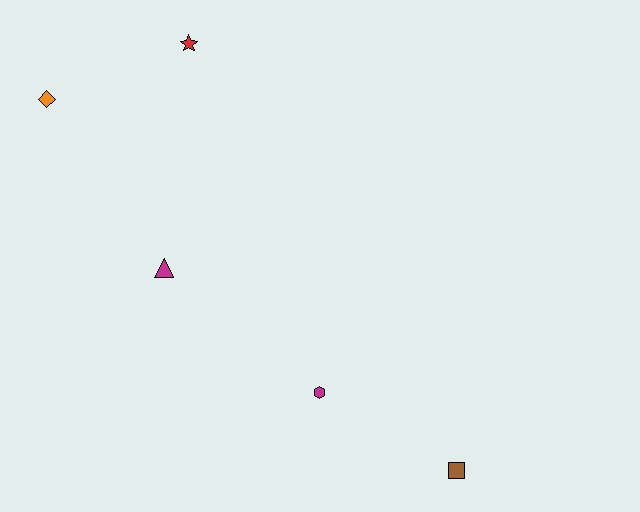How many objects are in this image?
There are 5 objects.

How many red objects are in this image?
There is 1 red object.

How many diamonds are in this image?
There is 1 diamond.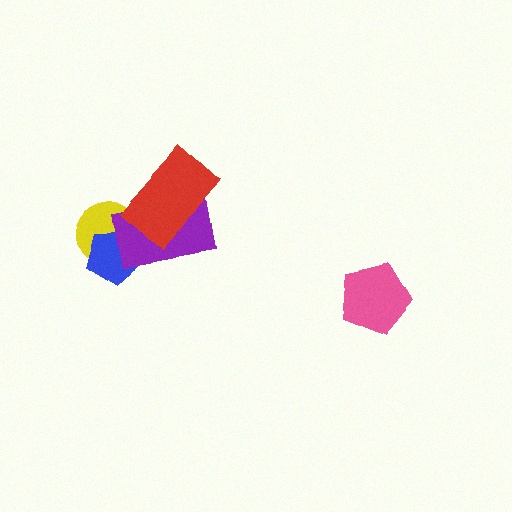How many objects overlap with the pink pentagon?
0 objects overlap with the pink pentagon.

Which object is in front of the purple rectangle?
The red rectangle is in front of the purple rectangle.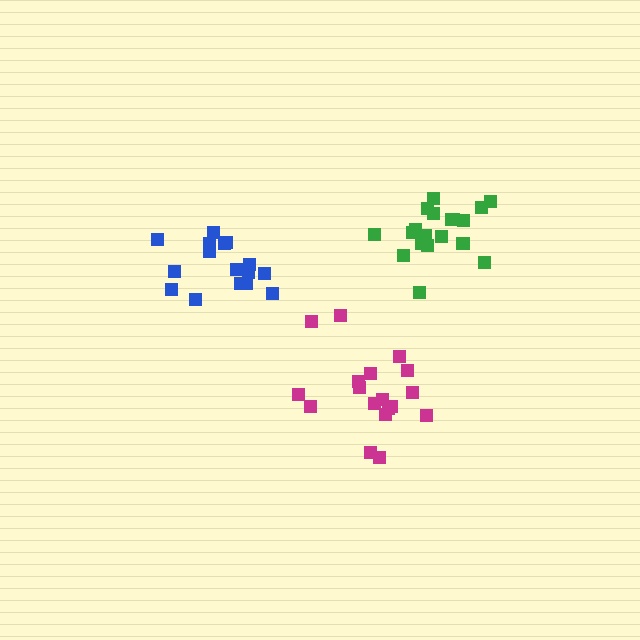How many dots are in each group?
Group 1: 16 dots, Group 2: 18 dots, Group 3: 19 dots (53 total).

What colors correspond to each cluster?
The clusters are colored: blue, magenta, green.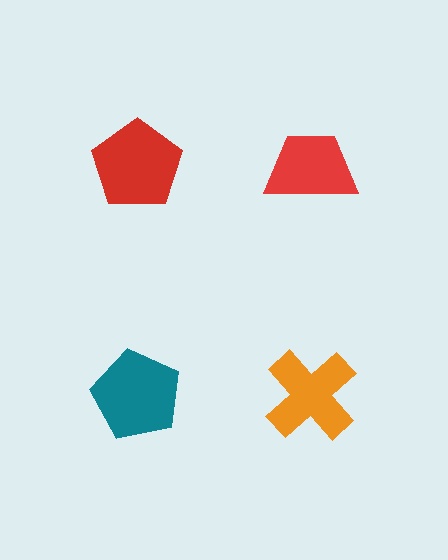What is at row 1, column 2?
A red trapezoid.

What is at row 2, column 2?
An orange cross.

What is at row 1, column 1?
A red pentagon.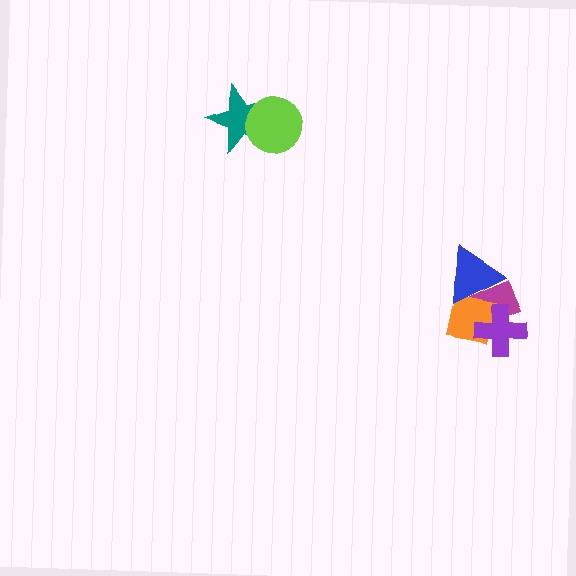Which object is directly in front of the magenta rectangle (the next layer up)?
The orange square is directly in front of the magenta rectangle.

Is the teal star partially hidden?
Yes, it is partially covered by another shape.